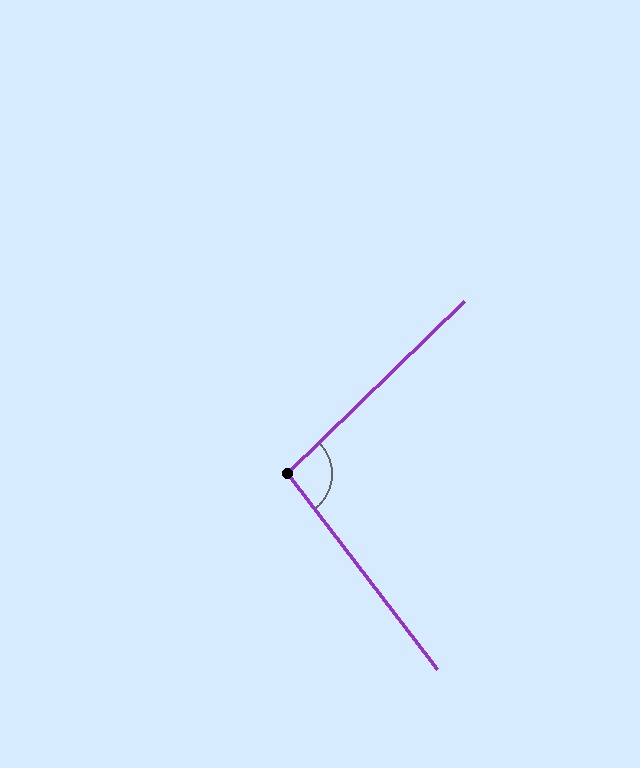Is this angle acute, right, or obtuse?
It is obtuse.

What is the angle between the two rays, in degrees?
Approximately 97 degrees.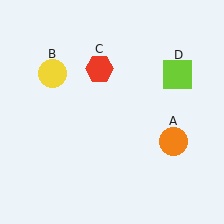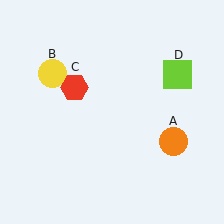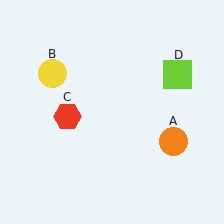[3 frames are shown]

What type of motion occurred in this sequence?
The red hexagon (object C) rotated counterclockwise around the center of the scene.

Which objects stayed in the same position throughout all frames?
Orange circle (object A) and yellow circle (object B) and lime square (object D) remained stationary.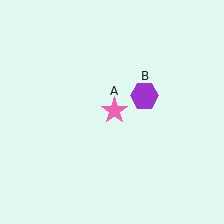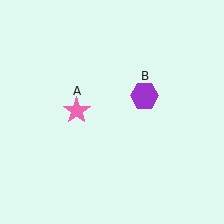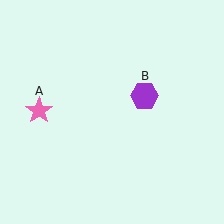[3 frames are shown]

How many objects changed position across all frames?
1 object changed position: pink star (object A).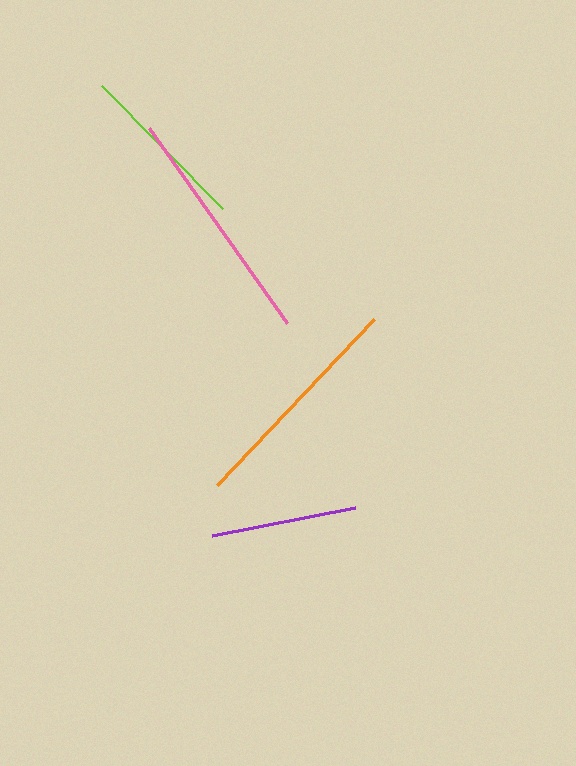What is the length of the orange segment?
The orange segment is approximately 229 pixels long.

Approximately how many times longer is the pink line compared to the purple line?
The pink line is approximately 1.6 times the length of the purple line.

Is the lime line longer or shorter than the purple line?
The lime line is longer than the purple line.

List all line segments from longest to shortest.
From longest to shortest: pink, orange, lime, purple.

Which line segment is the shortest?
The purple line is the shortest at approximately 146 pixels.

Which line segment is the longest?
The pink line is the longest at approximately 238 pixels.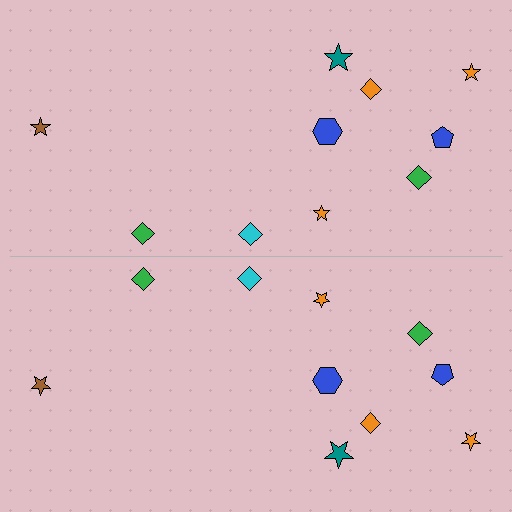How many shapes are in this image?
There are 20 shapes in this image.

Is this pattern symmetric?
Yes, this pattern has bilateral (reflection) symmetry.